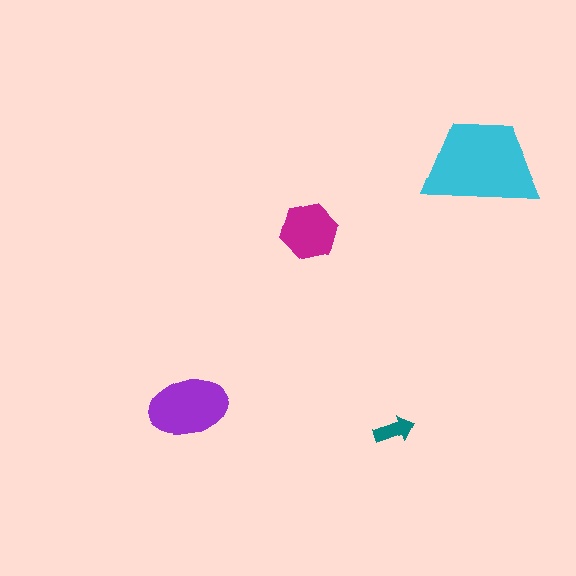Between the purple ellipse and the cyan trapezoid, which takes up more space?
The cyan trapezoid.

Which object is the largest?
The cyan trapezoid.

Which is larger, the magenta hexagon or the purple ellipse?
The purple ellipse.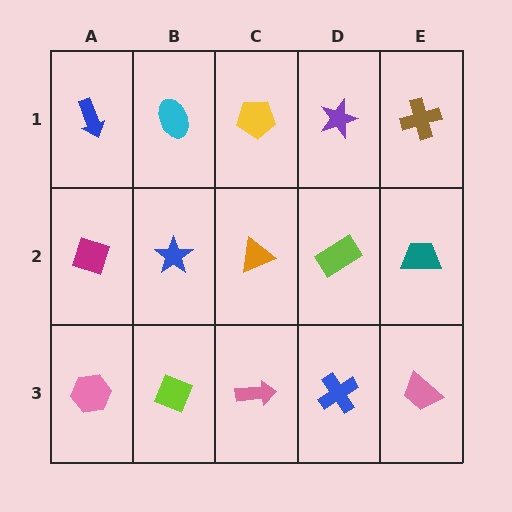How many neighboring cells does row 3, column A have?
2.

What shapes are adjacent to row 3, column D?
A lime rectangle (row 2, column D), a pink arrow (row 3, column C), a pink trapezoid (row 3, column E).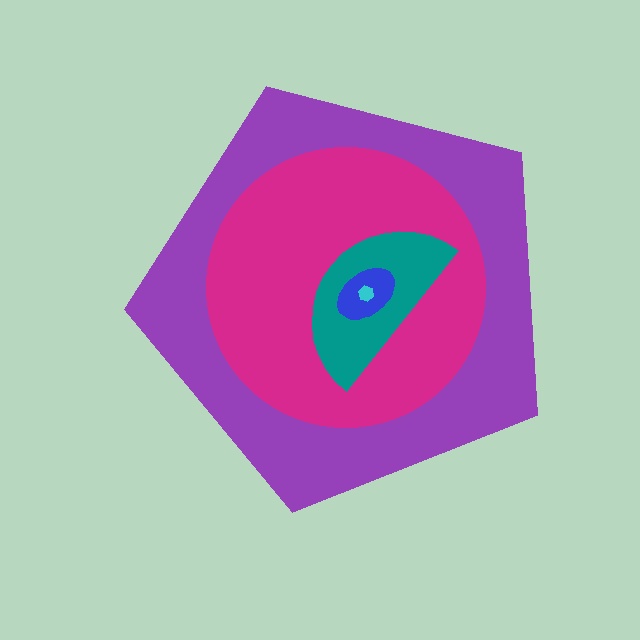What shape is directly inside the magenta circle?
The teal semicircle.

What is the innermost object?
The cyan hexagon.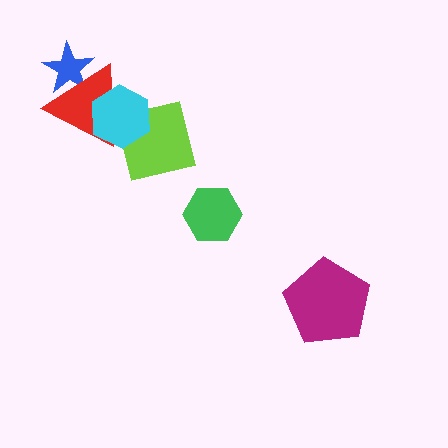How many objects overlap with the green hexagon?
0 objects overlap with the green hexagon.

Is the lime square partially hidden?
Yes, it is partially covered by another shape.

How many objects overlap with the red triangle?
3 objects overlap with the red triangle.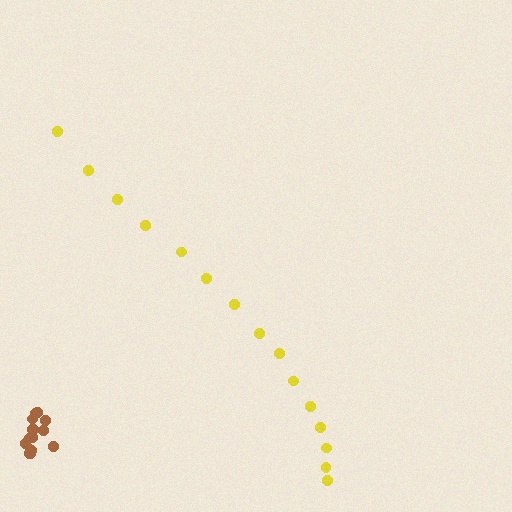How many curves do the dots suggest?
There are 2 distinct paths.